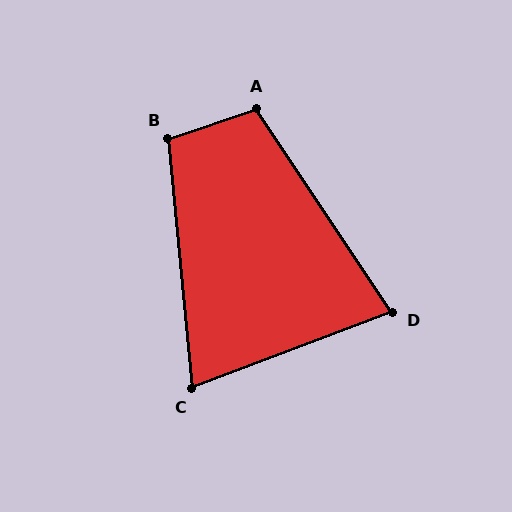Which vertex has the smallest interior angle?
C, at approximately 75 degrees.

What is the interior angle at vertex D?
Approximately 77 degrees (acute).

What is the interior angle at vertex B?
Approximately 103 degrees (obtuse).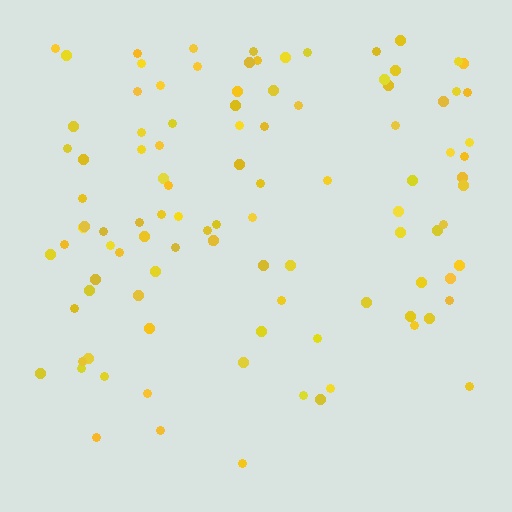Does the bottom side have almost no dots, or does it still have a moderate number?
Still a moderate number, just noticeably fewer than the top.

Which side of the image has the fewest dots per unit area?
The bottom.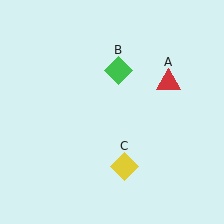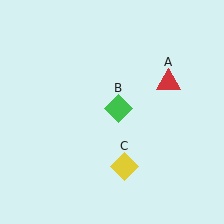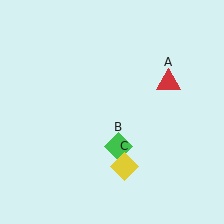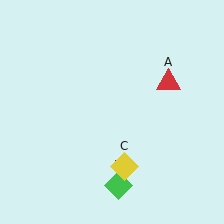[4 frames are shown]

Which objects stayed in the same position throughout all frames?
Red triangle (object A) and yellow diamond (object C) remained stationary.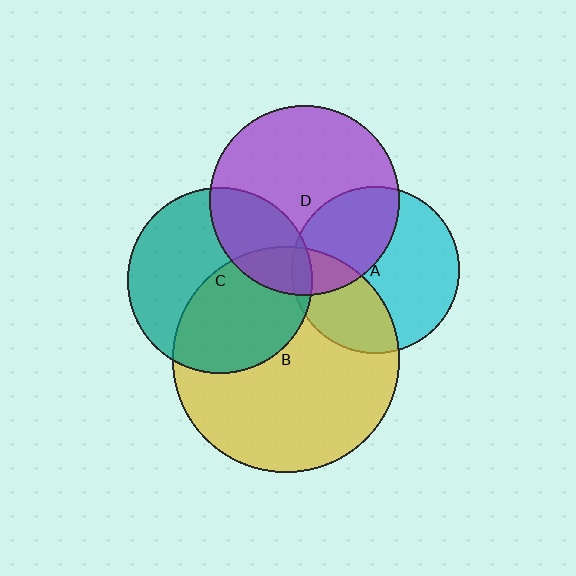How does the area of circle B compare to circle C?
Approximately 1.5 times.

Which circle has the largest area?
Circle B (yellow).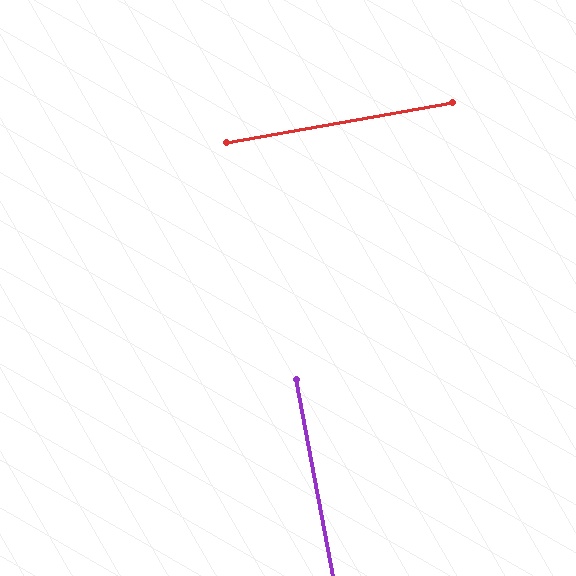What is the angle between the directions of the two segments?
Approximately 89 degrees.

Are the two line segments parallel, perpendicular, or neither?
Perpendicular — they meet at approximately 89°.